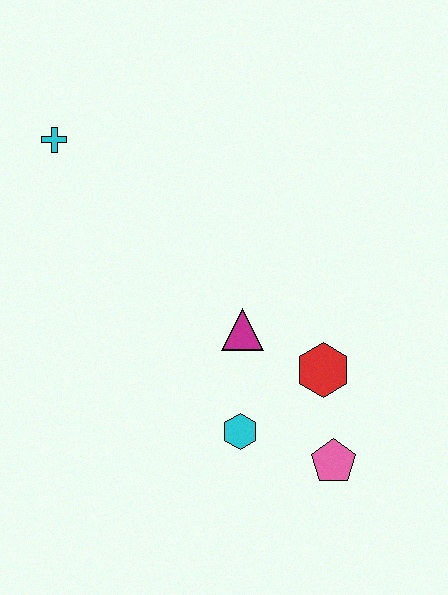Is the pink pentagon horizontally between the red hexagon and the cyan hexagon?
No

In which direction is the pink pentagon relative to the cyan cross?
The pink pentagon is below the cyan cross.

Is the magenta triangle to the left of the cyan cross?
No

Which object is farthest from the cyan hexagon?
The cyan cross is farthest from the cyan hexagon.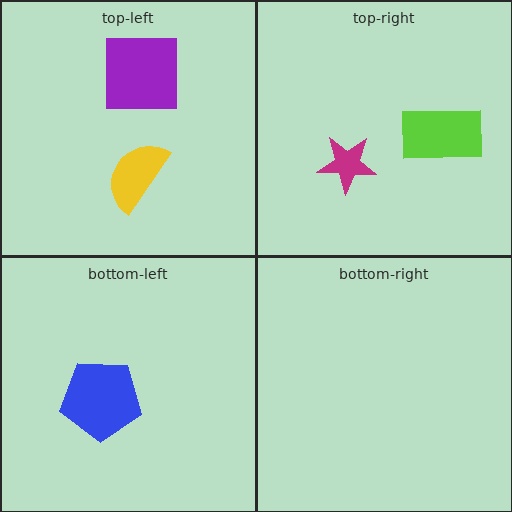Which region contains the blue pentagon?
The bottom-left region.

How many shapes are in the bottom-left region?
1.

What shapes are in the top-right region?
The lime rectangle, the magenta star.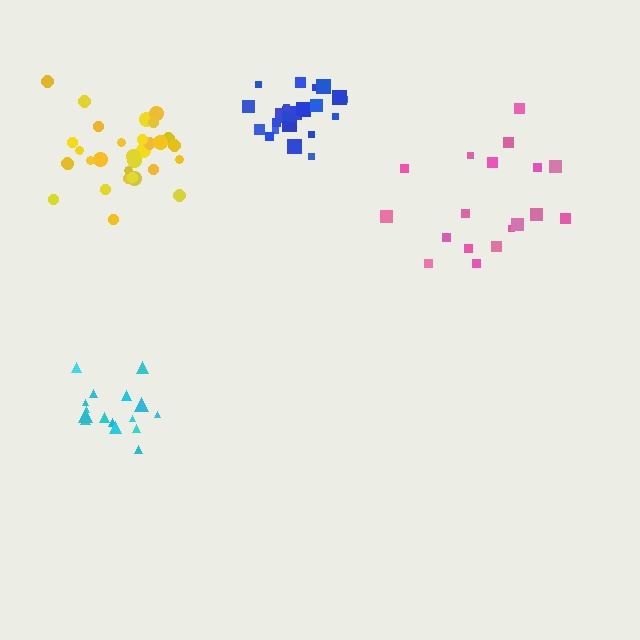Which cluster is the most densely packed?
Blue.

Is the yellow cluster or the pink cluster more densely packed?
Yellow.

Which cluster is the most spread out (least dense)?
Pink.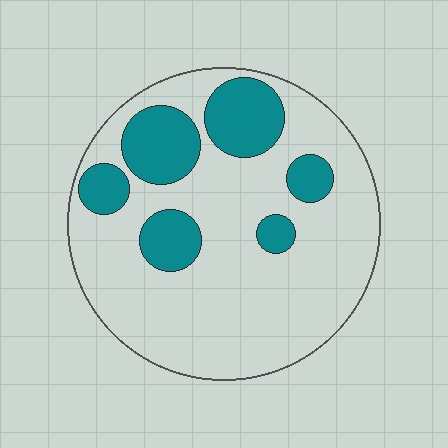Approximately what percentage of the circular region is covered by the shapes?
Approximately 25%.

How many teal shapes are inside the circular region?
6.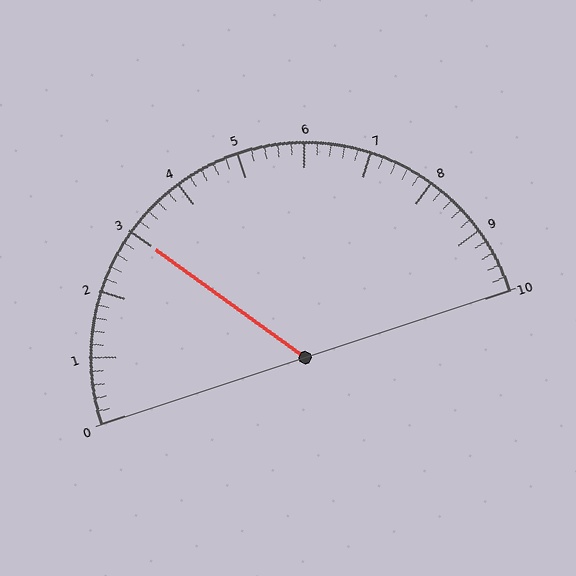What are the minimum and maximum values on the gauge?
The gauge ranges from 0 to 10.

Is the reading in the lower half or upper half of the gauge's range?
The reading is in the lower half of the range (0 to 10).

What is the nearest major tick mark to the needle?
The nearest major tick mark is 3.